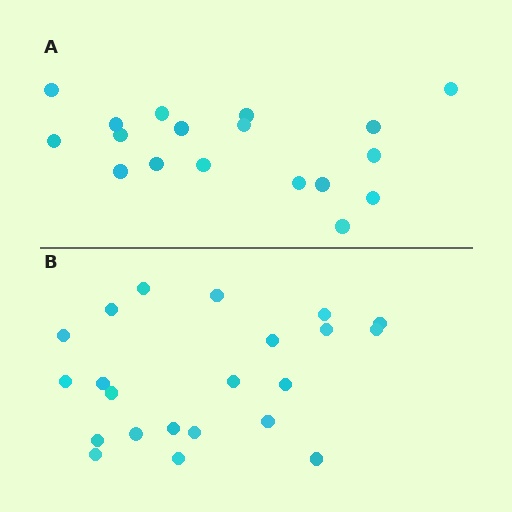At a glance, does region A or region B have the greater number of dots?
Region B (the bottom region) has more dots.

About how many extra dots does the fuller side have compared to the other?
Region B has about 4 more dots than region A.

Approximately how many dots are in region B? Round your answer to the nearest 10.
About 20 dots. (The exact count is 22, which rounds to 20.)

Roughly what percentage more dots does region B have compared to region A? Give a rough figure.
About 20% more.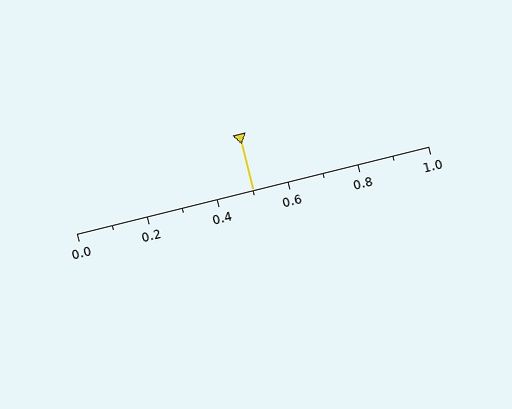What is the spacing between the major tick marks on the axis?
The major ticks are spaced 0.2 apart.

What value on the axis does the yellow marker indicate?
The marker indicates approximately 0.5.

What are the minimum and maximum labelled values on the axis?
The axis runs from 0.0 to 1.0.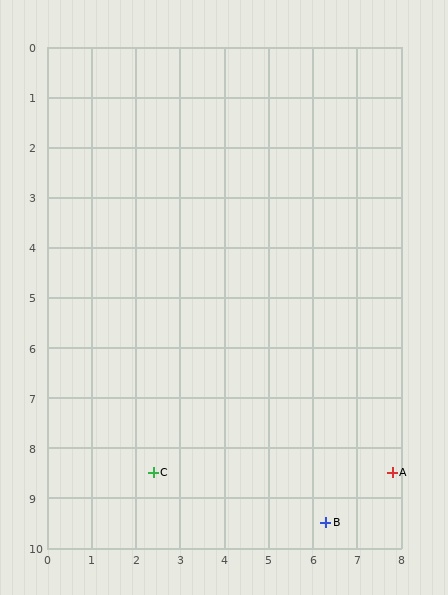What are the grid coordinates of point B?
Point B is at approximately (6.3, 9.5).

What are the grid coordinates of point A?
Point A is at approximately (7.8, 8.5).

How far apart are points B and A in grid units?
Points B and A are about 1.8 grid units apart.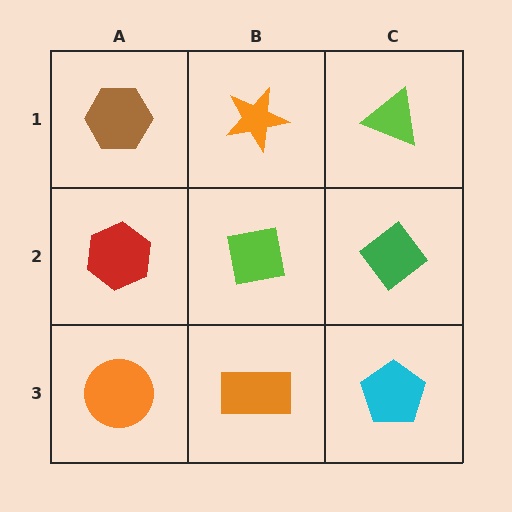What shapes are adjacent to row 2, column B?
An orange star (row 1, column B), an orange rectangle (row 3, column B), a red hexagon (row 2, column A), a green diamond (row 2, column C).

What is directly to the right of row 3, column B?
A cyan pentagon.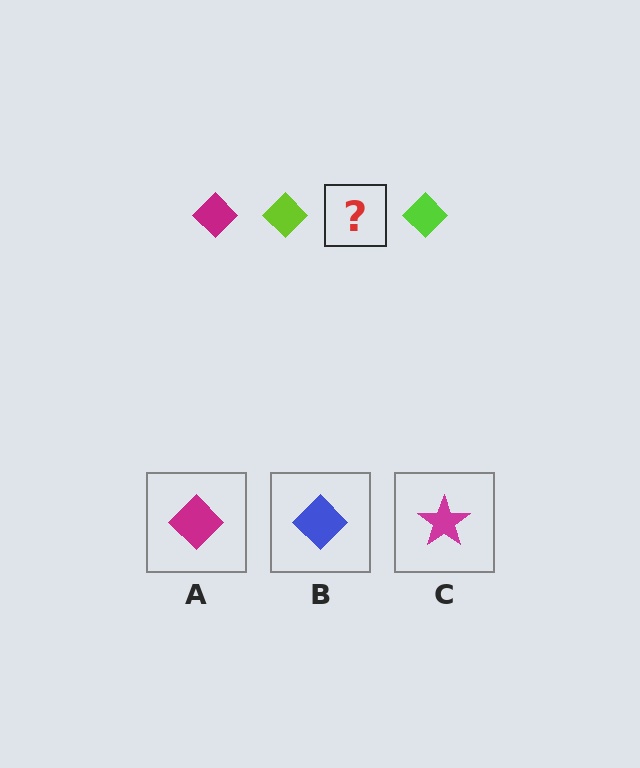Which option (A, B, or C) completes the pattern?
A.